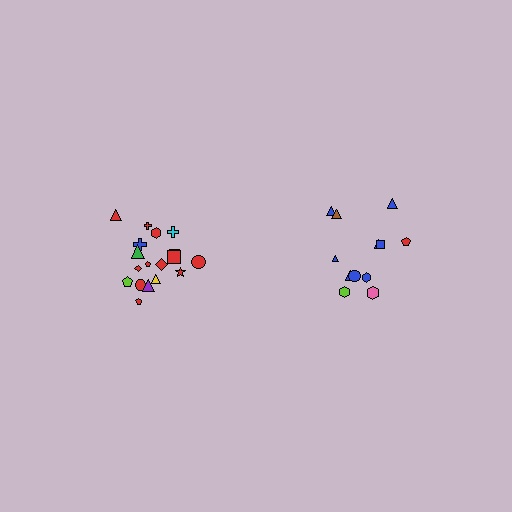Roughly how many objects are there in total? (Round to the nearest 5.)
Roughly 30 objects in total.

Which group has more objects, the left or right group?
The left group.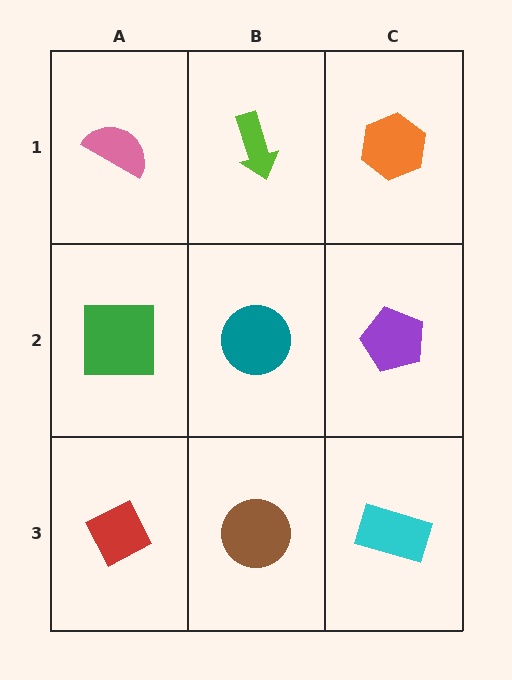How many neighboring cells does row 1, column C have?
2.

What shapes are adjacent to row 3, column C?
A purple pentagon (row 2, column C), a brown circle (row 3, column B).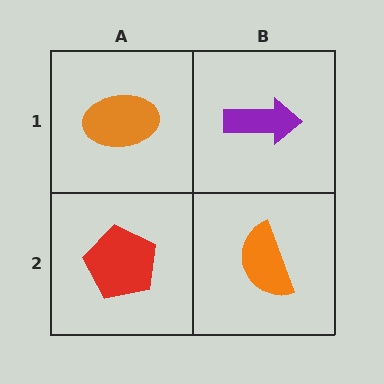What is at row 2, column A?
A red pentagon.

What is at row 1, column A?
An orange ellipse.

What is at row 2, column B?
An orange semicircle.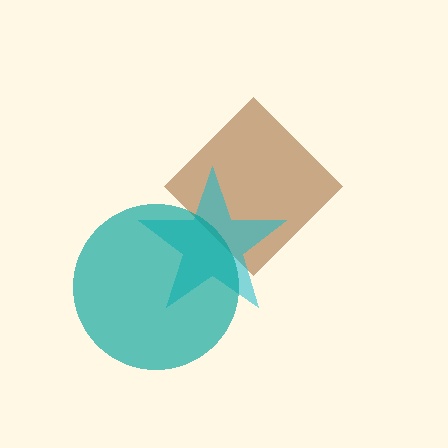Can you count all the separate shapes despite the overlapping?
Yes, there are 3 separate shapes.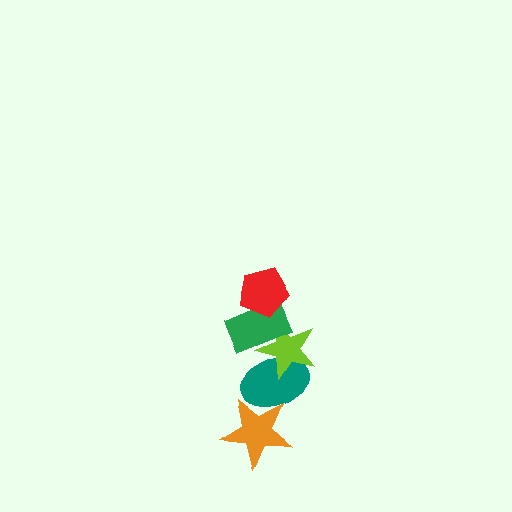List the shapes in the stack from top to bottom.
From top to bottom: the red pentagon, the green rectangle, the lime star, the teal ellipse, the orange star.